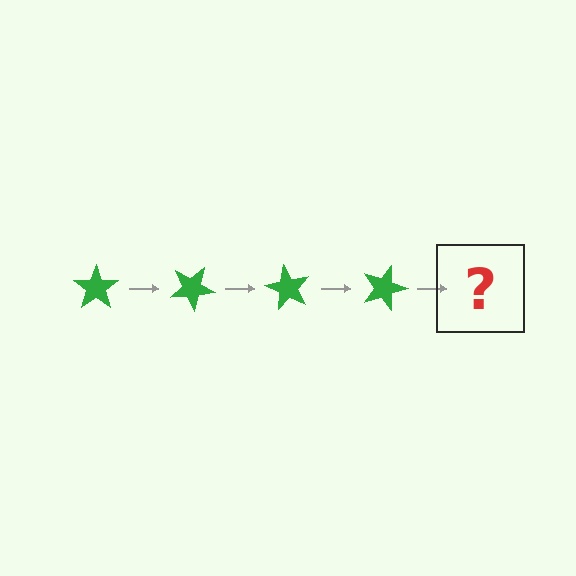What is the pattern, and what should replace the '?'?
The pattern is that the star rotates 30 degrees each step. The '?' should be a green star rotated 120 degrees.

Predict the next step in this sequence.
The next step is a green star rotated 120 degrees.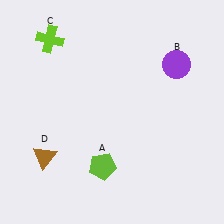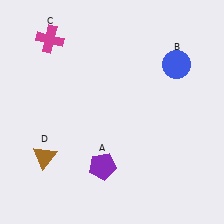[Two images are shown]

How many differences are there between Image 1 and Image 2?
There are 3 differences between the two images.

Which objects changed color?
A changed from lime to purple. B changed from purple to blue. C changed from lime to magenta.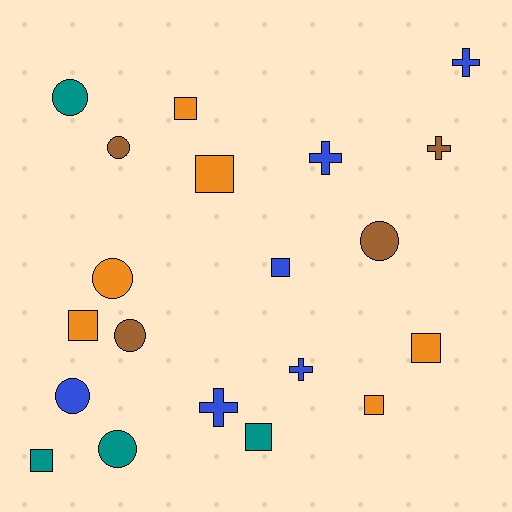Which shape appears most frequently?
Square, with 8 objects.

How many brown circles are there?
There are 3 brown circles.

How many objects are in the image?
There are 20 objects.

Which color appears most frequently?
Orange, with 6 objects.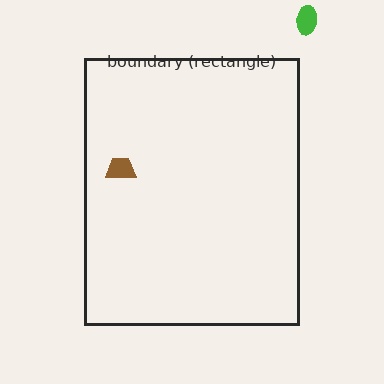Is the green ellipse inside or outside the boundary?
Outside.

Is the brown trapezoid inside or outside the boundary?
Inside.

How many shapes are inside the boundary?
1 inside, 1 outside.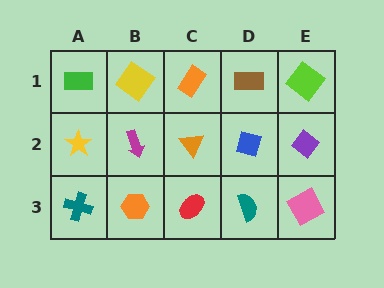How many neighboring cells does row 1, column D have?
3.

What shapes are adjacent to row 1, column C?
An orange triangle (row 2, column C), a yellow diamond (row 1, column B), a brown rectangle (row 1, column D).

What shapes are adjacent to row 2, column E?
A lime diamond (row 1, column E), a pink square (row 3, column E), a blue square (row 2, column D).